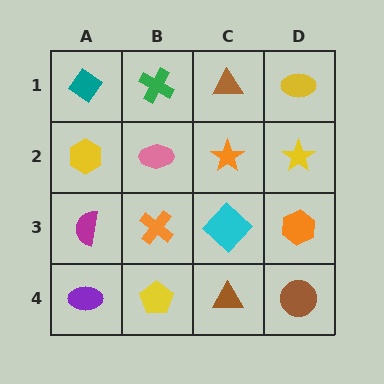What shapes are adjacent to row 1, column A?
A yellow hexagon (row 2, column A), a green cross (row 1, column B).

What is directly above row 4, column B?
An orange cross.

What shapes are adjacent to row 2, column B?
A green cross (row 1, column B), an orange cross (row 3, column B), a yellow hexagon (row 2, column A), an orange star (row 2, column C).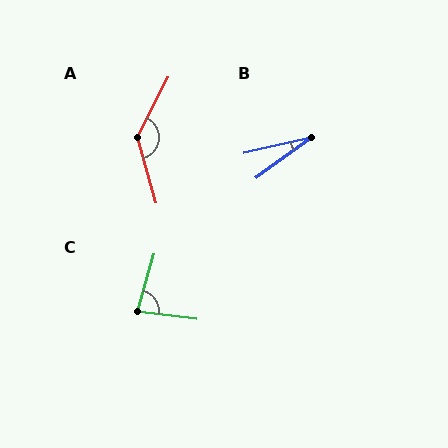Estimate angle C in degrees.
Approximately 81 degrees.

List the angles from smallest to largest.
B (23°), C (81°), A (138°).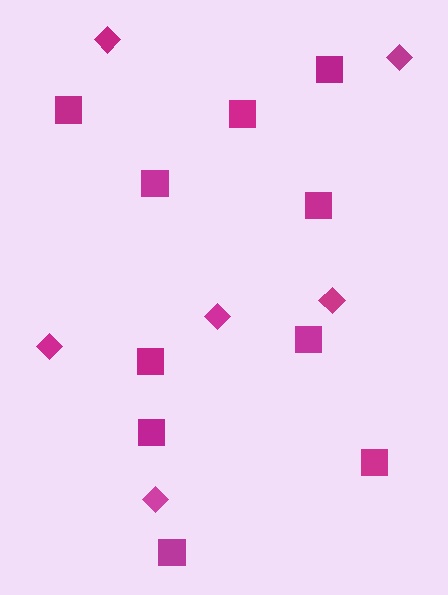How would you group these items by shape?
There are 2 groups: one group of diamonds (6) and one group of squares (10).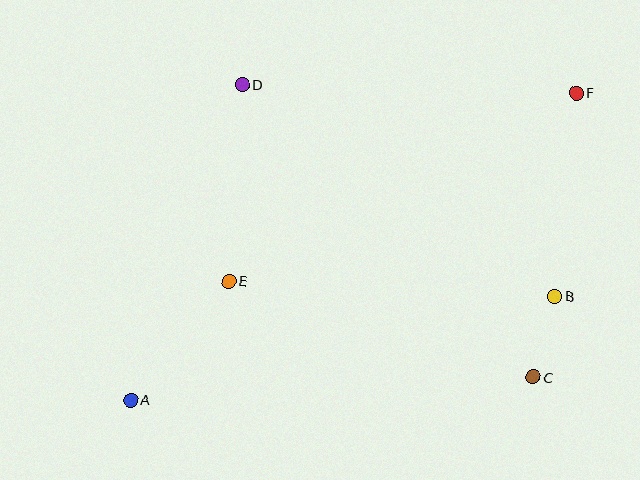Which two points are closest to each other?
Points B and C are closest to each other.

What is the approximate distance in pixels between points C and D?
The distance between C and D is approximately 413 pixels.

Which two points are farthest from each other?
Points A and F are farthest from each other.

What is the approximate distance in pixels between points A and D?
The distance between A and D is approximately 335 pixels.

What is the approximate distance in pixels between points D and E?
The distance between D and E is approximately 197 pixels.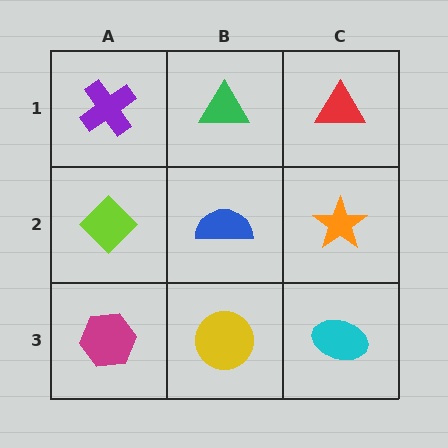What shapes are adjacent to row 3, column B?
A blue semicircle (row 2, column B), a magenta hexagon (row 3, column A), a cyan ellipse (row 3, column C).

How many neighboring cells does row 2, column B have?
4.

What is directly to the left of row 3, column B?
A magenta hexagon.